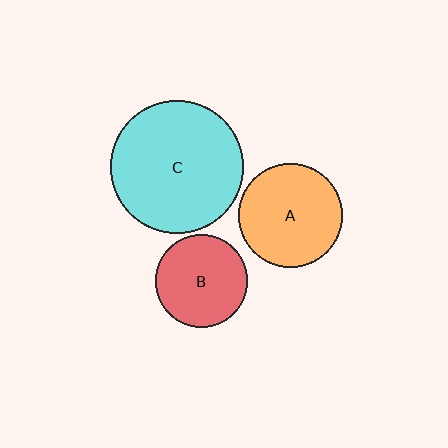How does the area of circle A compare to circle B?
Approximately 1.3 times.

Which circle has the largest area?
Circle C (cyan).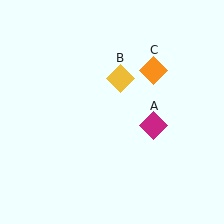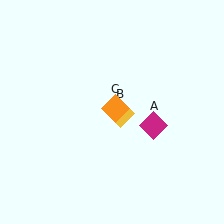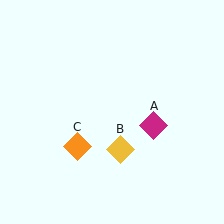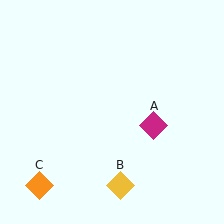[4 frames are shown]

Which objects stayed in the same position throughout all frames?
Magenta diamond (object A) remained stationary.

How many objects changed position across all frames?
2 objects changed position: yellow diamond (object B), orange diamond (object C).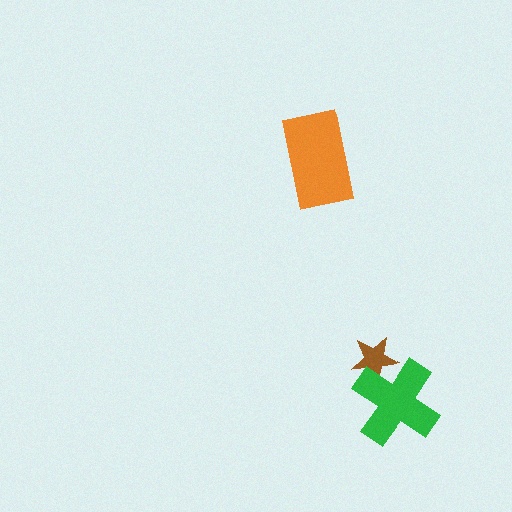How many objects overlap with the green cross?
1 object overlaps with the green cross.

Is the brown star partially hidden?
Yes, it is partially covered by another shape.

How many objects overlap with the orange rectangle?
0 objects overlap with the orange rectangle.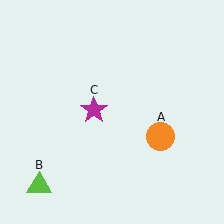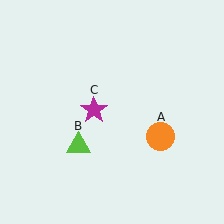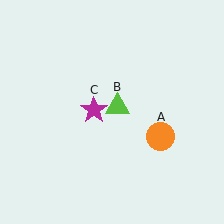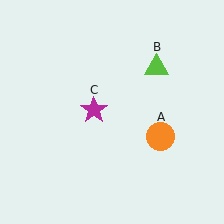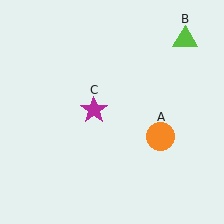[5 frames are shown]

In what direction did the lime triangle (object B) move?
The lime triangle (object B) moved up and to the right.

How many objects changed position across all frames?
1 object changed position: lime triangle (object B).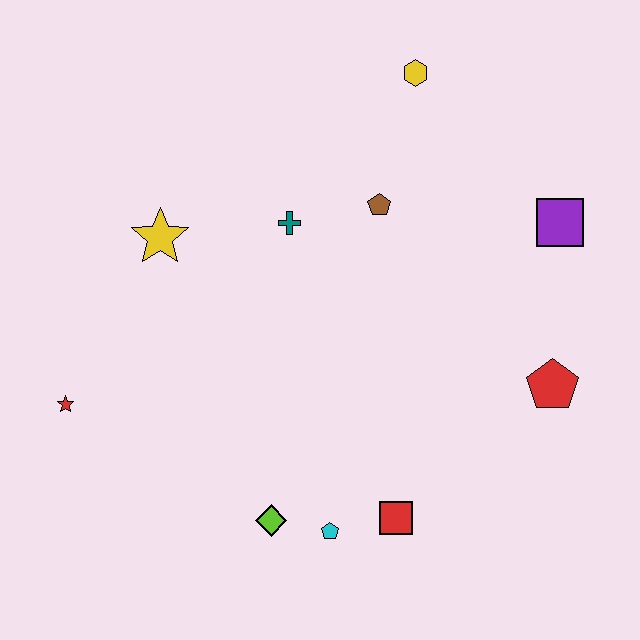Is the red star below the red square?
No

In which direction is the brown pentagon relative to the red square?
The brown pentagon is above the red square.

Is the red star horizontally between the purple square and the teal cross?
No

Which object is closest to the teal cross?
The brown pentagon is closest to the teal cross.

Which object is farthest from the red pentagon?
The red star is farthest from the red pentagon.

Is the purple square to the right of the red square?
Yes